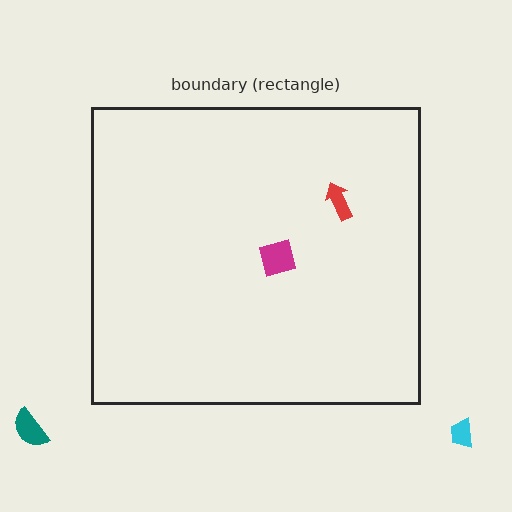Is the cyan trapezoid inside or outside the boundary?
Outside.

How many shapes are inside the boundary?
2 inside, 2 outside.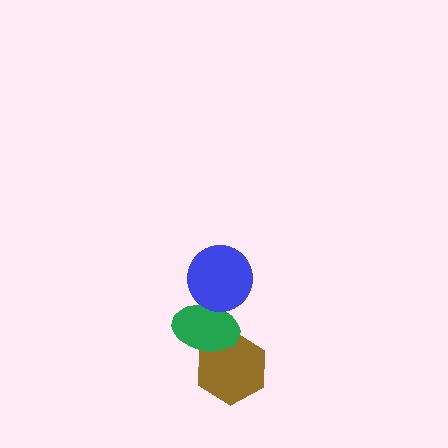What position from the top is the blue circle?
The blue circle is 1st from the top.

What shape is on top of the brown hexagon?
The green ellipse is on top of the brown hexagon.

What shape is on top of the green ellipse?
The blue circle is on top of the green ellipse.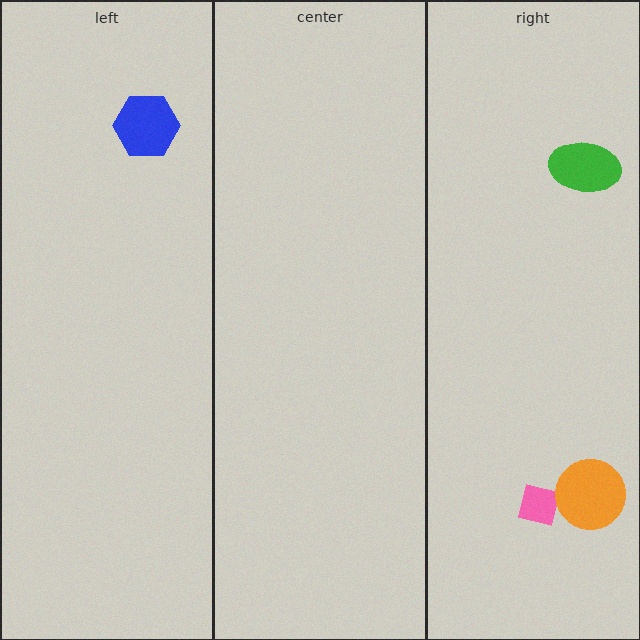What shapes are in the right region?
The pink square, the green ellipse, the orange circle.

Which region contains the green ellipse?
The right region.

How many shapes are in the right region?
3.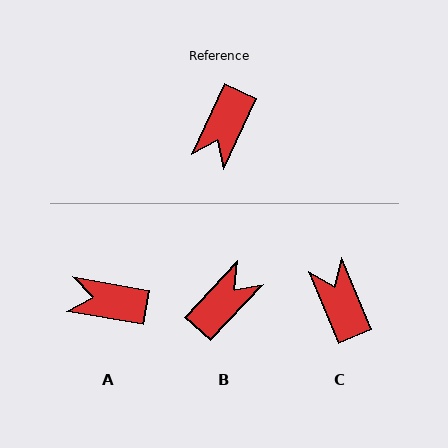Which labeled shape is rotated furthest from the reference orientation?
B, about 162 degrees away.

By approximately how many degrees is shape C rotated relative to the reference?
Approximately 132 degrees clockwise.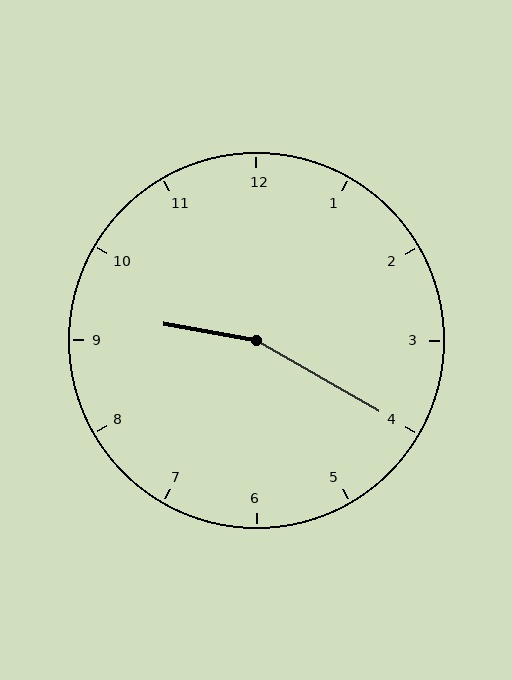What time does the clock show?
9:20.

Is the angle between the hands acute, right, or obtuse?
It is obtuse.